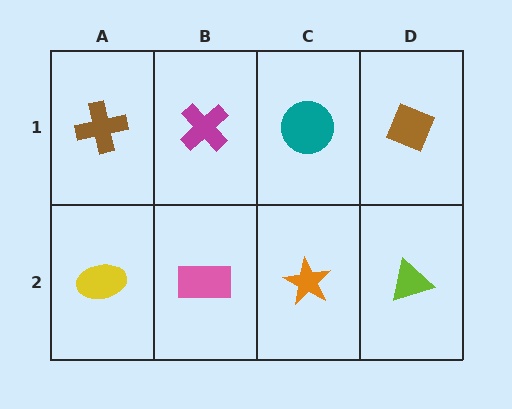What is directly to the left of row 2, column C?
A pink rectangle.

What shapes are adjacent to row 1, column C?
An orange star (row 2, column C), a magenta cross (row 1, column B), a brown diamond (row 1, column D).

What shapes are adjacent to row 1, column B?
A pink rectangle (row 2, column B), a brown cross (row 1, column A), a teal circle (row 1, column C).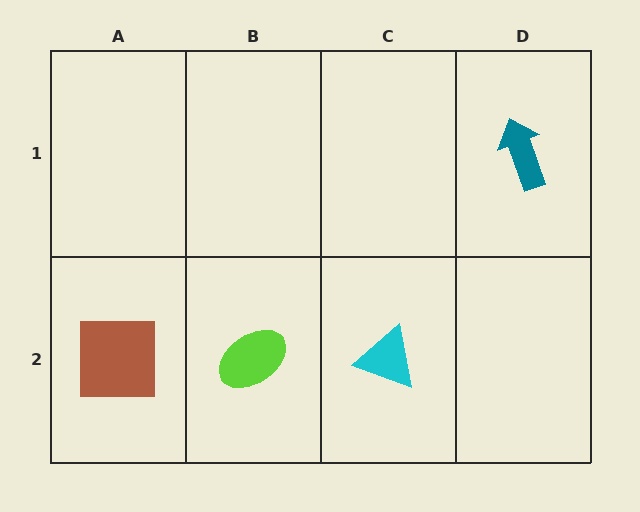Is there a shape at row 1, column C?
No, that cell is empty.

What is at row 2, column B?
A lime ellipse.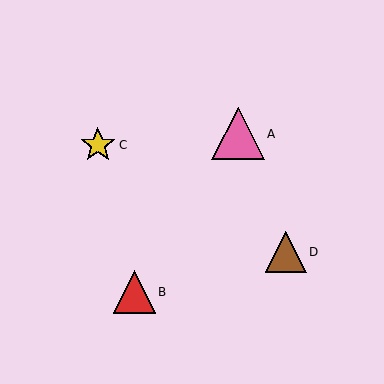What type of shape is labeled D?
Shape D is a brown triangle.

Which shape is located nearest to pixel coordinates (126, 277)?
The red triangle (labeled B) at (134, 292) is nearest to that location.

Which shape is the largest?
The pink triangle (labeled A) is the largest.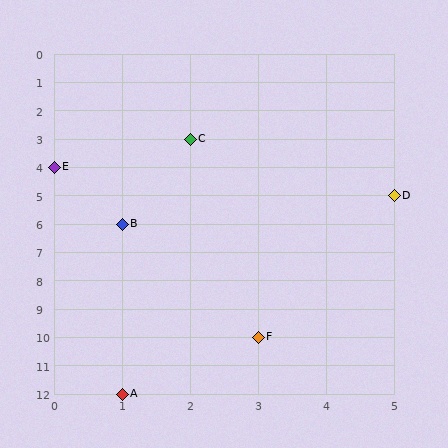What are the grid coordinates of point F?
Point F is at grid coordinates (3, 10).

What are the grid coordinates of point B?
Point B is at grid coordinates (1, 6).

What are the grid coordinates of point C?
Point C is at grid coordinates (2, 3).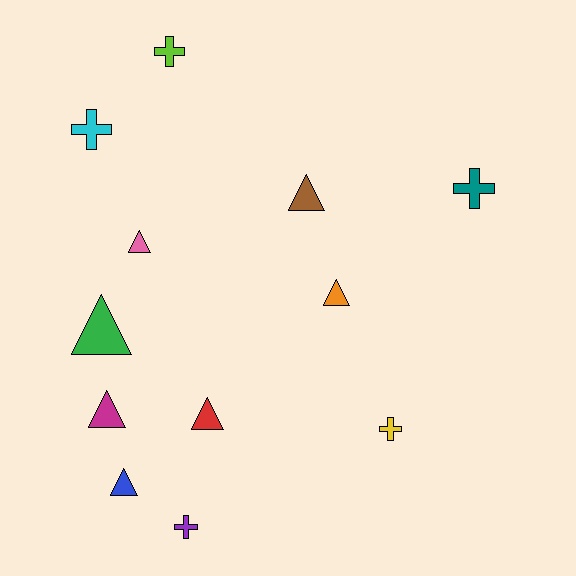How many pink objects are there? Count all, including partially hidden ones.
There is 1 pink object.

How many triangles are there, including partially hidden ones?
There are 7 triangles.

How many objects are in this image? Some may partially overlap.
There are 12 objects.